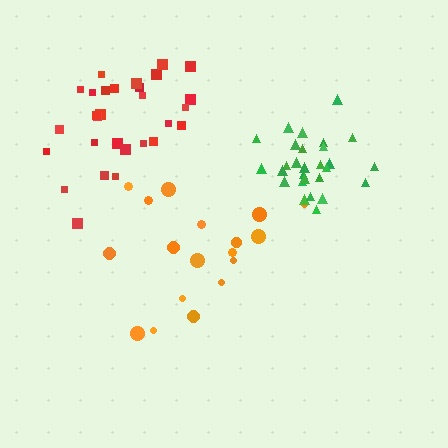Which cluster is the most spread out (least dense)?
Orange.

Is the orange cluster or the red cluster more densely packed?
Red.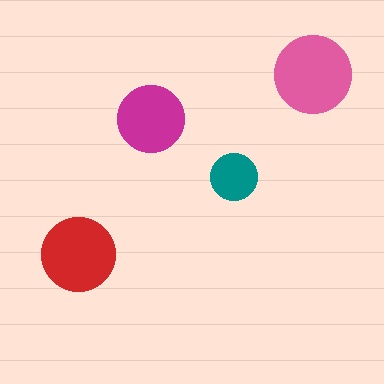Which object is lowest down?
The red circle is bottommost.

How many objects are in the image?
There are 4 objects in the image.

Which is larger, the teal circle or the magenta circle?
The magenta one.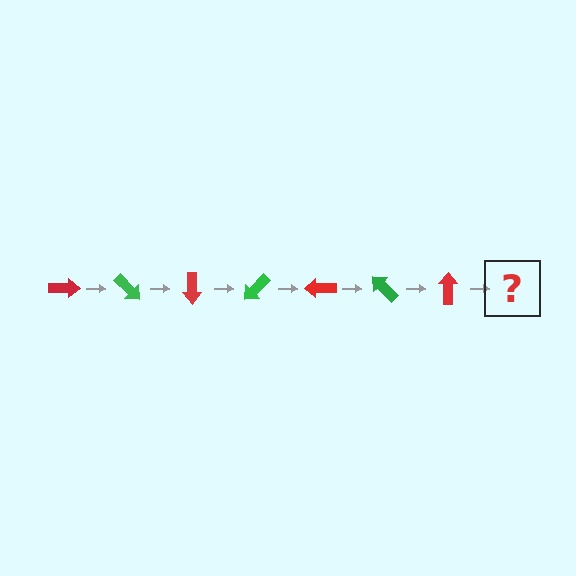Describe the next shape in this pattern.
It should be a green arrow, rotated 315 degrees from the start.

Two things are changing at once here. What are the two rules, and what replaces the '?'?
The two rules are that it rotates 45 degrees each step and the color cycles through red and green. The '?' should be a green arrow, rotated 315 degrees from the start.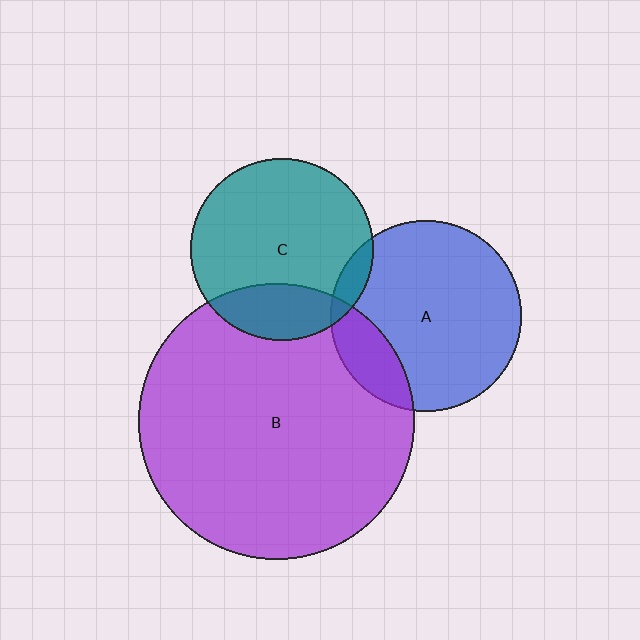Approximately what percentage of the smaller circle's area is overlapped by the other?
Approximately 20%.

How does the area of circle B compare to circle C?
Approximately 2.3 times.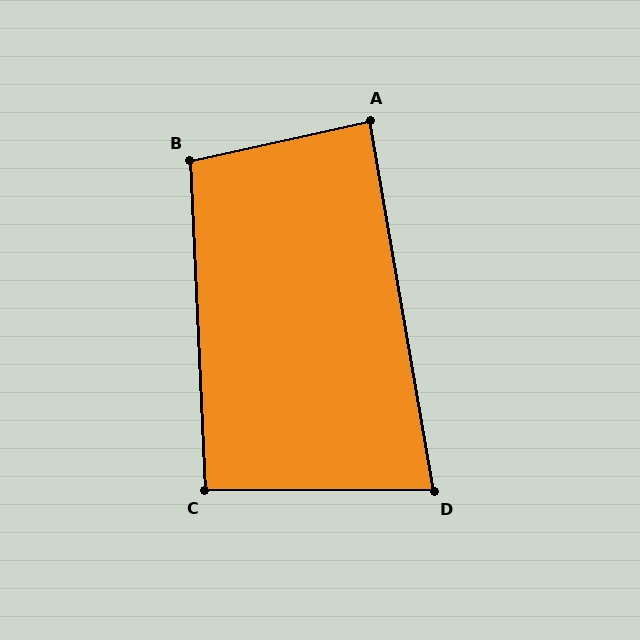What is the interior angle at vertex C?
Approximately 93 degrees (approximately right).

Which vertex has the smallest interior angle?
D, at approximately 80 degrees.